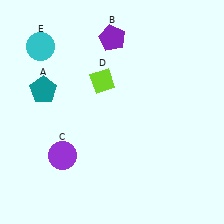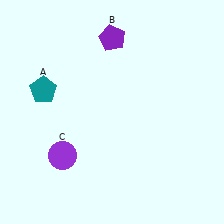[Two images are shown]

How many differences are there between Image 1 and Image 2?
There are 2 differences between the two images.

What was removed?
The lime diamond (D), the cyan circle (E) were removed in Image 2.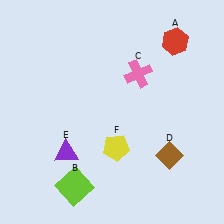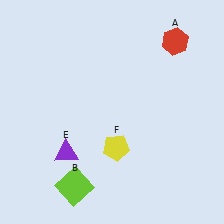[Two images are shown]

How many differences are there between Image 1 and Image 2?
There are 2 differences between the two images.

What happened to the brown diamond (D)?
The brown diamond (D) was removed in Image 2. It was in the bottom-right area of Image 1.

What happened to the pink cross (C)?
The pink cross (C) was removed in Image 2. It was in the top-right area of Image 1.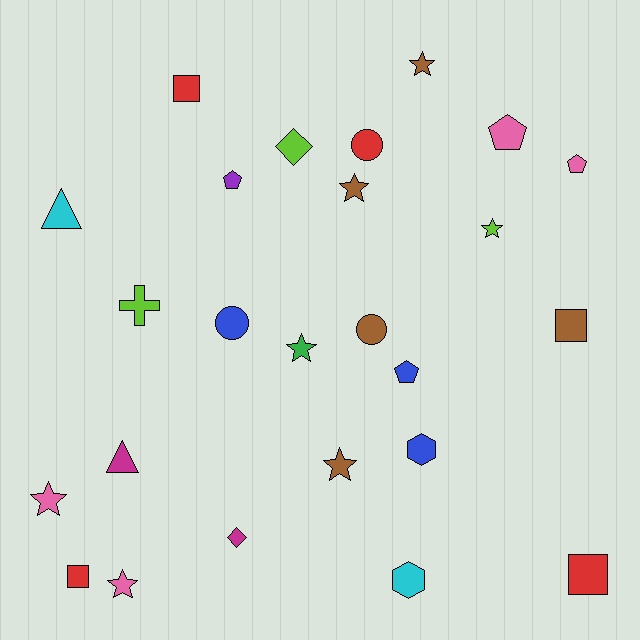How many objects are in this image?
There are 25 objects.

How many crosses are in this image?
There is 1 cross.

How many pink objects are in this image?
There are 4 pink objects.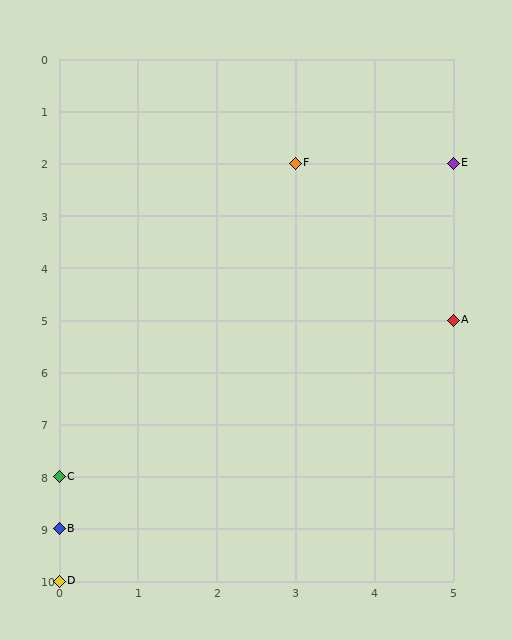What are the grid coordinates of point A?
Point A is at grid coordinates (5, 5).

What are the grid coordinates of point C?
Point C is at grid coordinates (0, 8).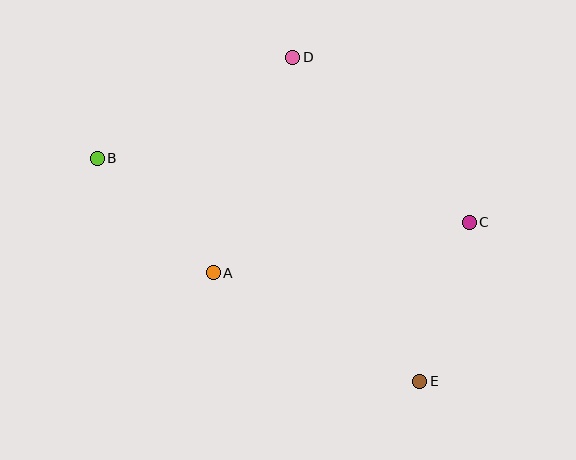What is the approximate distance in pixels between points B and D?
The distance between B and D is approximately 220 pixels.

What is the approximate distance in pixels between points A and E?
The distance between A and E is approximately 233 pixels.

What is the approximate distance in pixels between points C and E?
The distance between C and E is approximately 166 pixels.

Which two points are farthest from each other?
Points B and E are farthest from each other.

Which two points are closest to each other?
Points A and B are closest to each other.